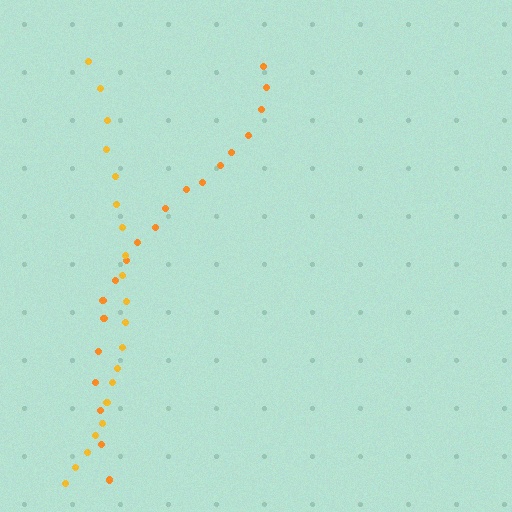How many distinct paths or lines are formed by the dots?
There are 2 distinct paths.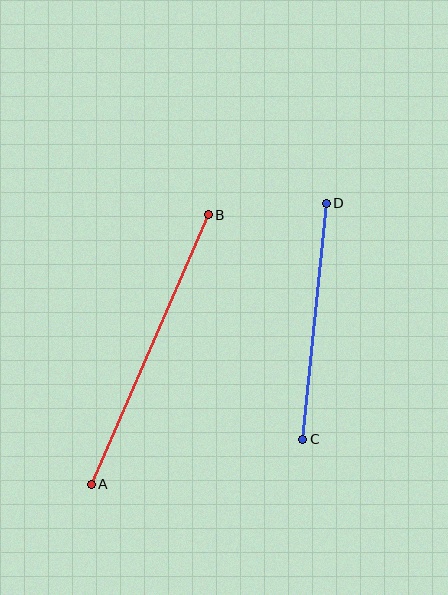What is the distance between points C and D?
The distance is approximately 237 pixels.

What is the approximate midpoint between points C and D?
The midpoint is at approximately (314, 321) pixels.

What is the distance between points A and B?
The distance is approximately 294 pixels.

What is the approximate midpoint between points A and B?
The midpoint is at approximately (150, 350) pixels.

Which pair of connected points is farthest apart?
Points A and B are farthest apart.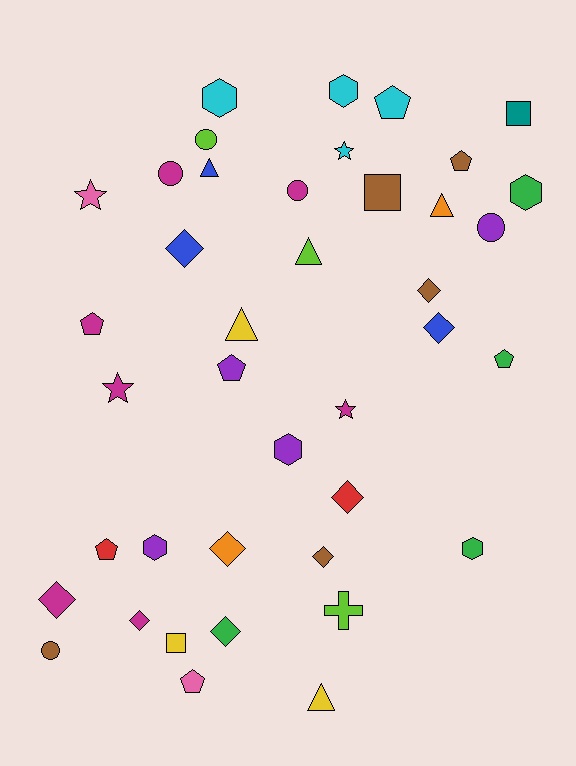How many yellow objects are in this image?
There are 3 yellow objects.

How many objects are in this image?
There are 40 objects.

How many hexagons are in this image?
There are 6 hexagons.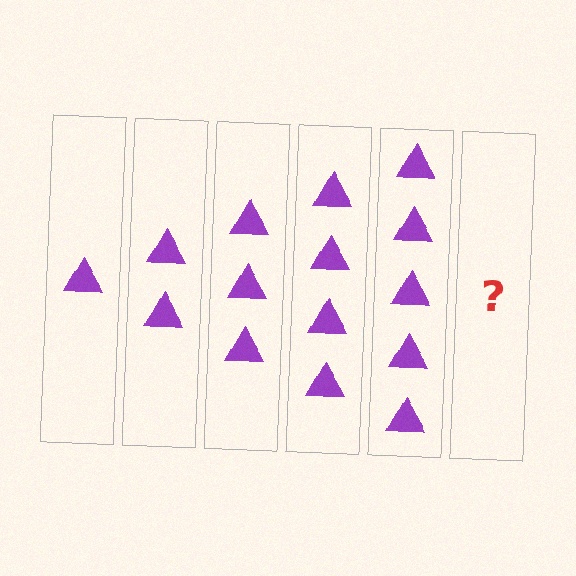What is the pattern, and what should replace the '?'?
The pattern is that each step adds one more triangle. The '?' should be 6 triangles.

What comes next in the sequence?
The next element should be 6 triangles.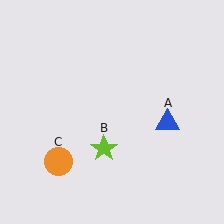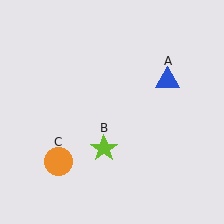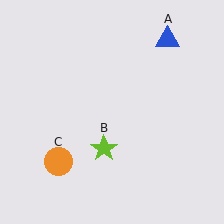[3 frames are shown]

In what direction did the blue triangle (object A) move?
The blue triangle (object A) moved up.